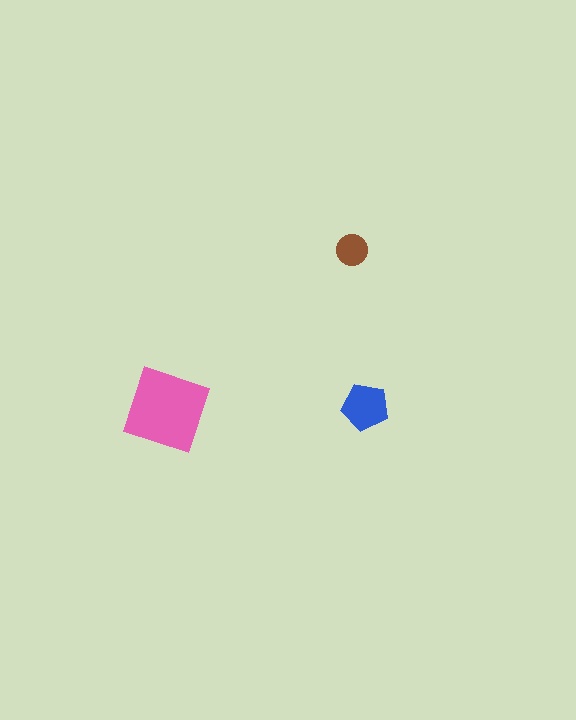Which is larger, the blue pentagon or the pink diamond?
The pink diamond.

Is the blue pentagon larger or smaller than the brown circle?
Larger.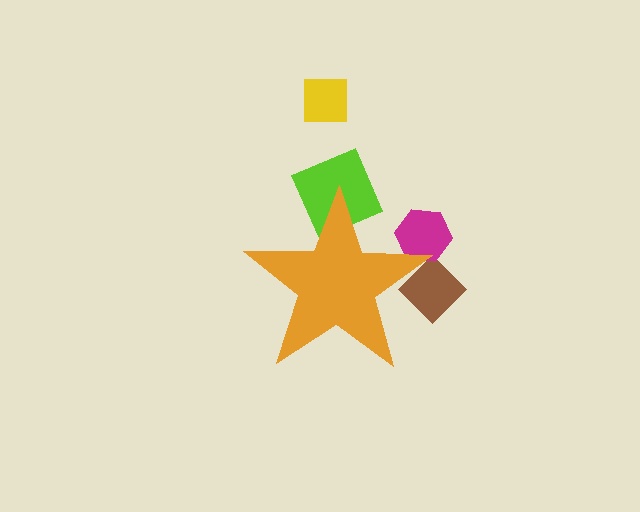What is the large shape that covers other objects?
An orange star.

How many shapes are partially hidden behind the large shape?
3 shapes are partially hidden.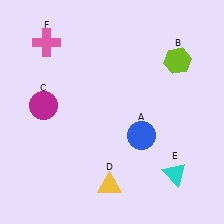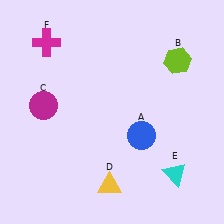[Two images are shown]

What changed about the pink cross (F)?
In Image 1, F is pink. In Image 2, it changed to magenta.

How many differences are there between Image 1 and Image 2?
There is 1 difference between the two images.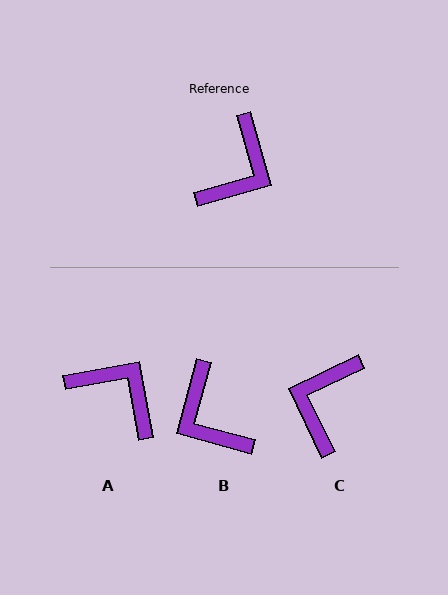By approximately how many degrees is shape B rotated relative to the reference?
Approximately 121 degrees clockwise.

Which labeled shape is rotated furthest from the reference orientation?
C, about 170 degrees away.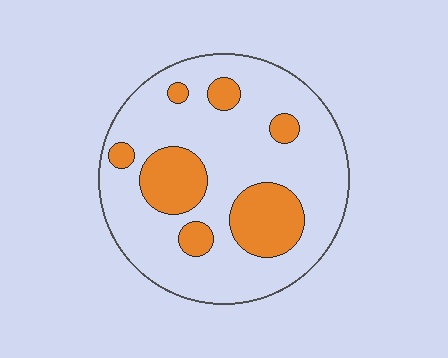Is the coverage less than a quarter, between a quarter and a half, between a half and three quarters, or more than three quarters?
Less than a quarter.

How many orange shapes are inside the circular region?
7.